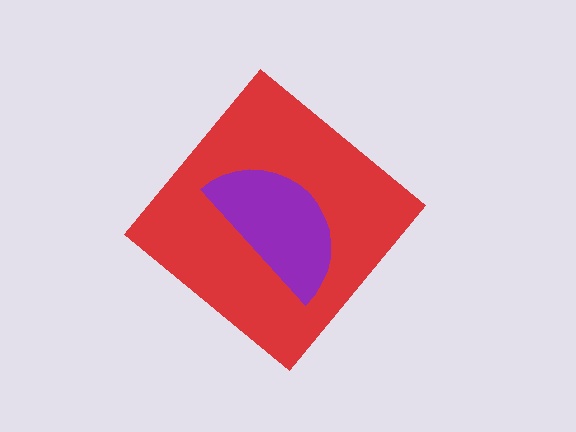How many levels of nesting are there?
2.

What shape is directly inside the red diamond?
The purple semicircle.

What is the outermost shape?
The red diamond.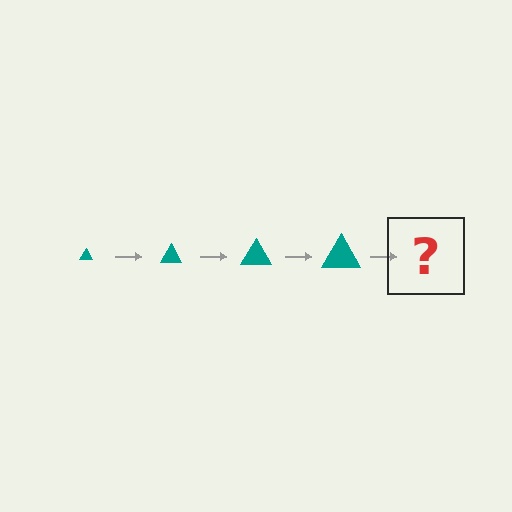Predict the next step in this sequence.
The next step is a teal triangle, larger than the previous one.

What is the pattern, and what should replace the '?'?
The pattern is that the triangle gets progressively larger each step. The '?' should be a teal triangle, larger than the previous one.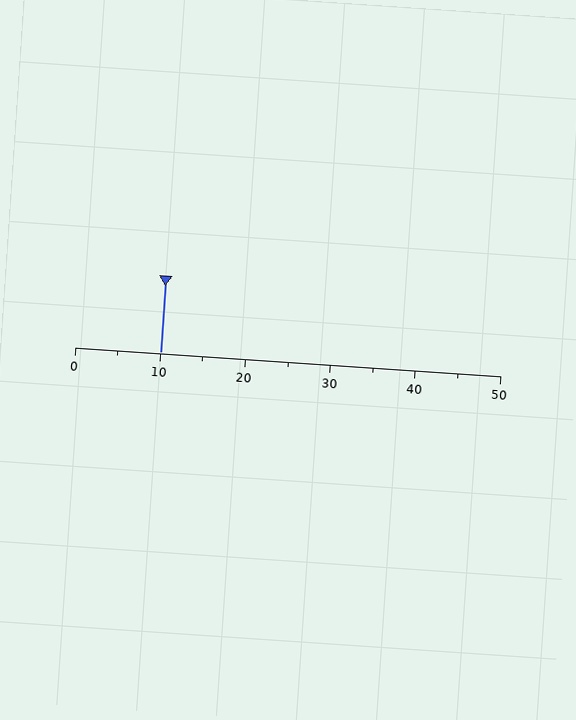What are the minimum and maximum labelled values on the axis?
The axis runs from 0 to 50.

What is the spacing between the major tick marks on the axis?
The major ticks are spaced 10 apart.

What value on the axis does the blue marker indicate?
The marker indicates approximately 10.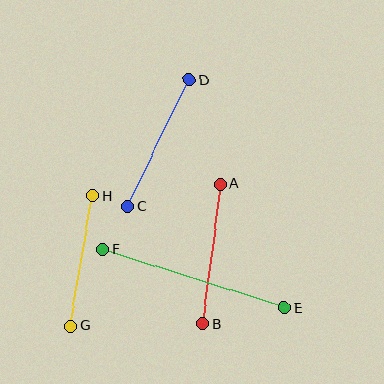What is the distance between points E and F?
The distance is approximately 191 pixels.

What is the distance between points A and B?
The distance is approximately 141 pixels.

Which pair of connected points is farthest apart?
Points E and F are farthest apart.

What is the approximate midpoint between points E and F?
The midpoint is at approximately (193, 278) pixels.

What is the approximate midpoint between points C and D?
The midpoint is at approximately (159, 143) pixels.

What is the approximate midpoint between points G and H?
The midpoint is at approximately (82, 261) pixels.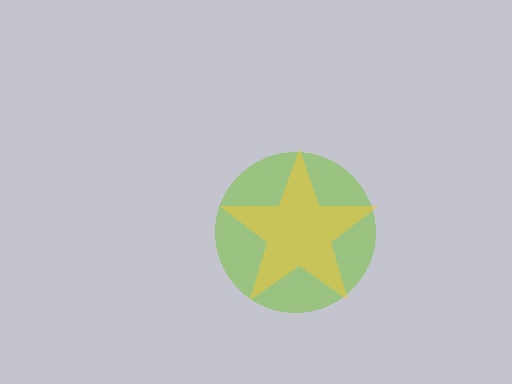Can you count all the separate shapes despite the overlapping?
Yes, there are 2 separate shapes.